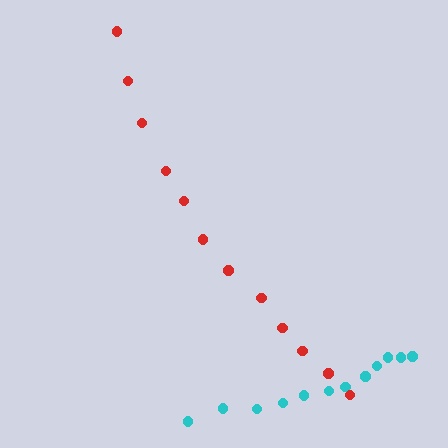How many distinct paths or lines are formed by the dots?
There are 2 distinct paths.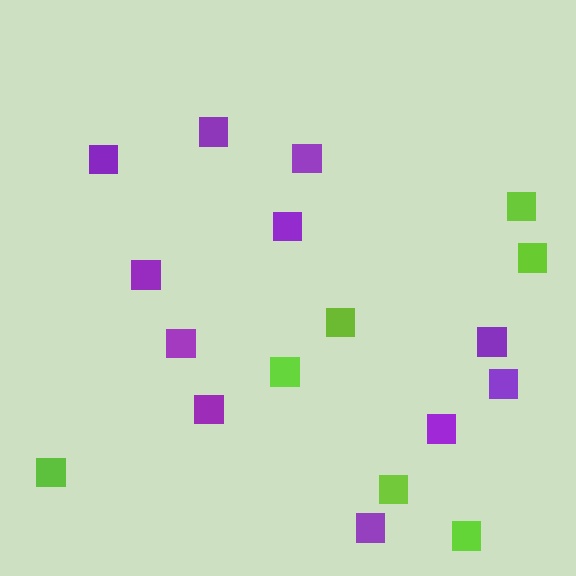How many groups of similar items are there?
There are 2 groups: one group of lime squares (7) and one group of purple squares (11).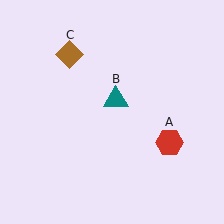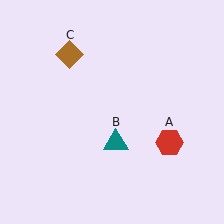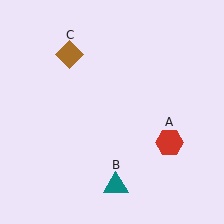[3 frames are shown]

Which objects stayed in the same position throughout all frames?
Red hexagon (object A) and brown diamond (object C) remained stationary.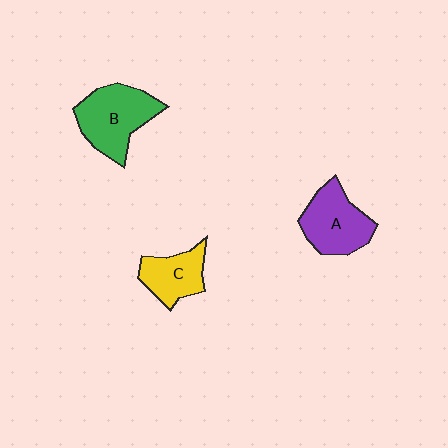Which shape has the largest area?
Shape B (green).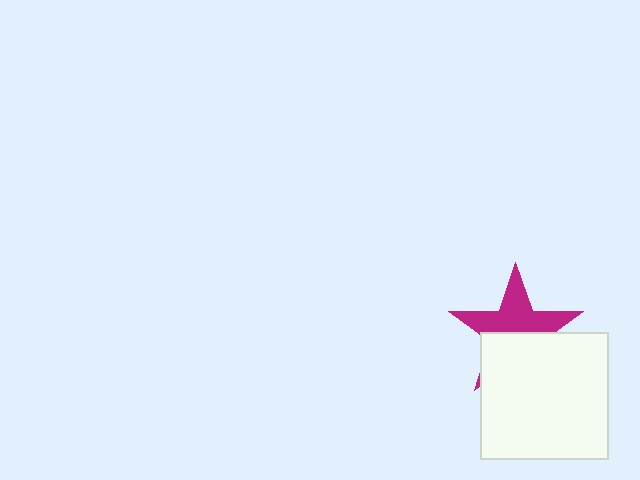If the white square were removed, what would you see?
You would see the complete magenta star.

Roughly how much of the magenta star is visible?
About half of it is visible (roughly 52%).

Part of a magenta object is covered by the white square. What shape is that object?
It is a star.